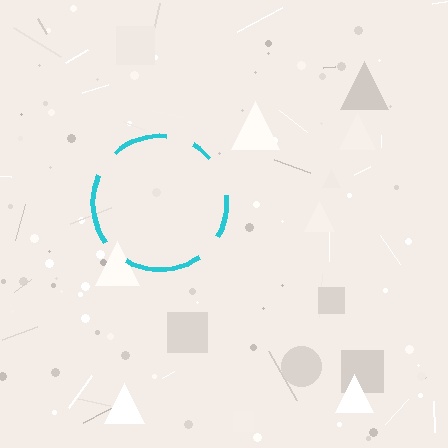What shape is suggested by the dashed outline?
The dashed outline suggests a circle.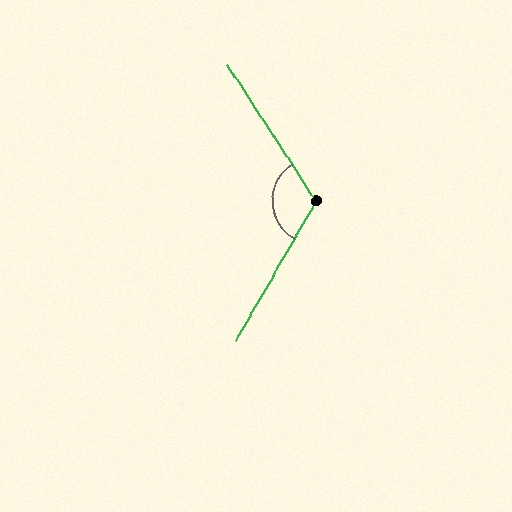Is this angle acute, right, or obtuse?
It is obtuse.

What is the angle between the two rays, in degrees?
Approximately 117 degrees.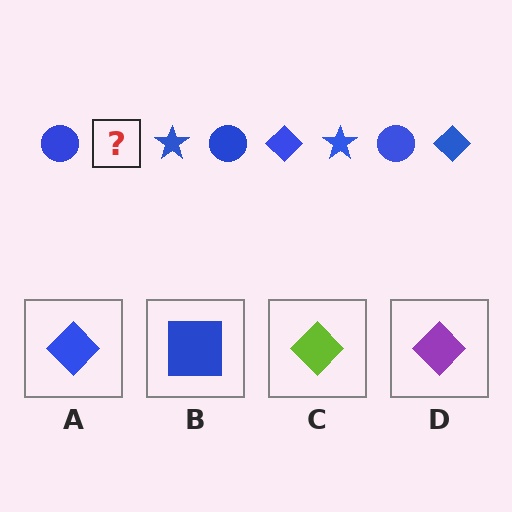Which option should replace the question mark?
Option A.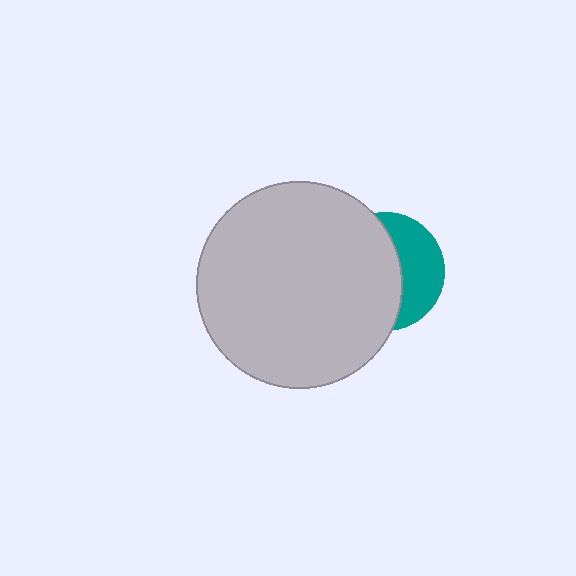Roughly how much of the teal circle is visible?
A small part of it is visible (roughly 39%).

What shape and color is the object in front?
The object in front is a light gray circle.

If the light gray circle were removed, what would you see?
You would see the complete teal circle.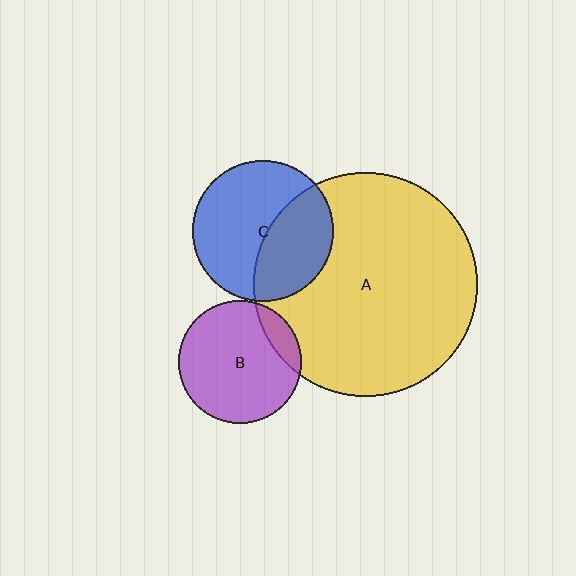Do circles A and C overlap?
Yes.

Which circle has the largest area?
Circle A (yellow).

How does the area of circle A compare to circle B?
Approximately 3.3 times.